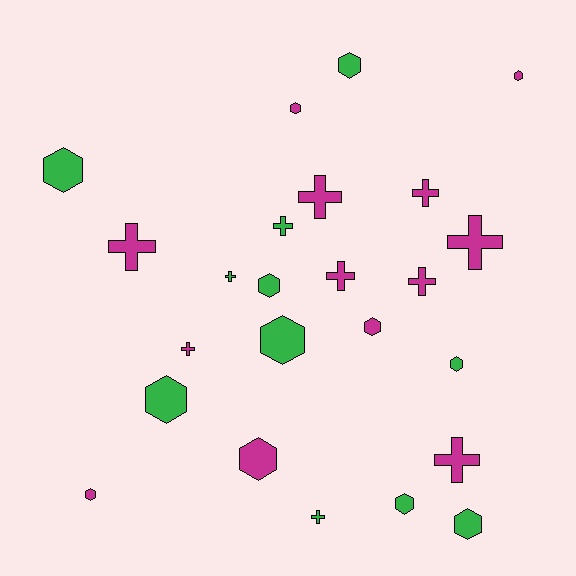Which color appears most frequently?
Magenta, with 13 objects.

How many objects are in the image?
There are 24 objects.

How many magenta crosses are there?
There are 8 magenta crosses.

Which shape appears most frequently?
Hexagon, with 13 objects.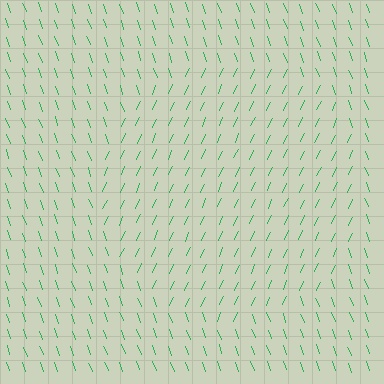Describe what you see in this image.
The image is filled with small green line segments. A circle region in the image has lines oriented differently from the surrounding lines, creating a visible texture boundary.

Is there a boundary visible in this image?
Yes, there is a texture boundary formed by a change in line orientation.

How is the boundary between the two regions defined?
The boundary is defined purely by a change in line orientation (approximately 45 degrees difference). All lines are the same color and thickness.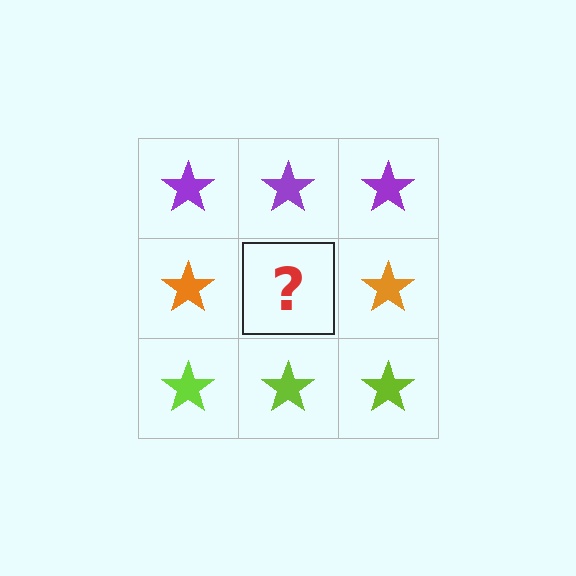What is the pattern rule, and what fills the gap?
The rule is that each row has a consistent color. The gap should be filled with an orange star.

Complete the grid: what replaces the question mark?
The question mark should be replaced with an orange star.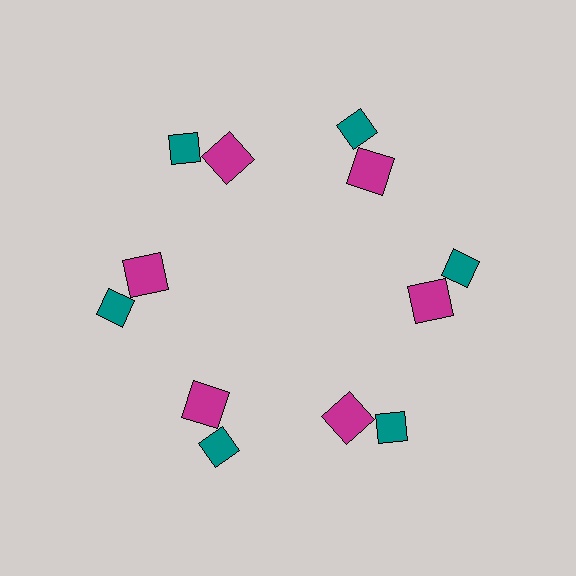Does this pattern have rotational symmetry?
Yes, this pattern has 6-fold rotational symmetry. It looks the same after rotating 60 degrees around the center.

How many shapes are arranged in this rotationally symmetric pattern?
There are 12 shapes, arranged in 6 groups of 2.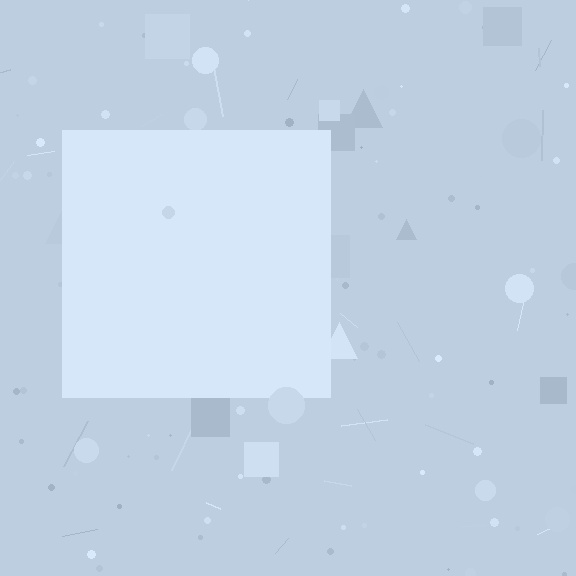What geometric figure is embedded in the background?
A square is embedded in the background.